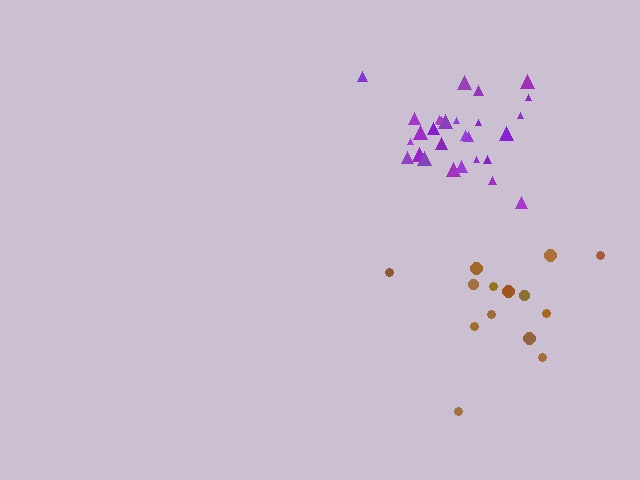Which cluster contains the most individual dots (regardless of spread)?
Purple (29).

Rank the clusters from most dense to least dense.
purple, brown.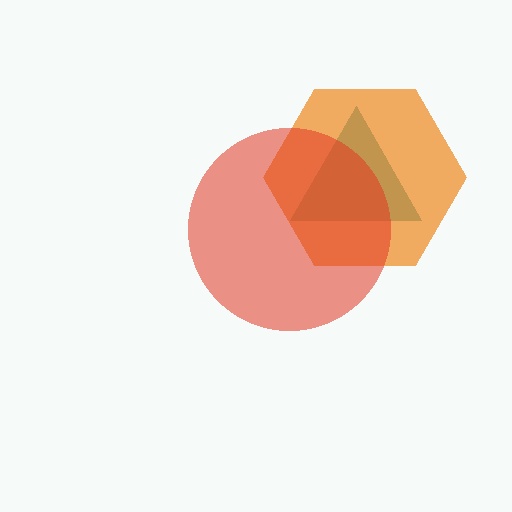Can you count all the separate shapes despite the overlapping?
Yes, there are 3 separate shapes.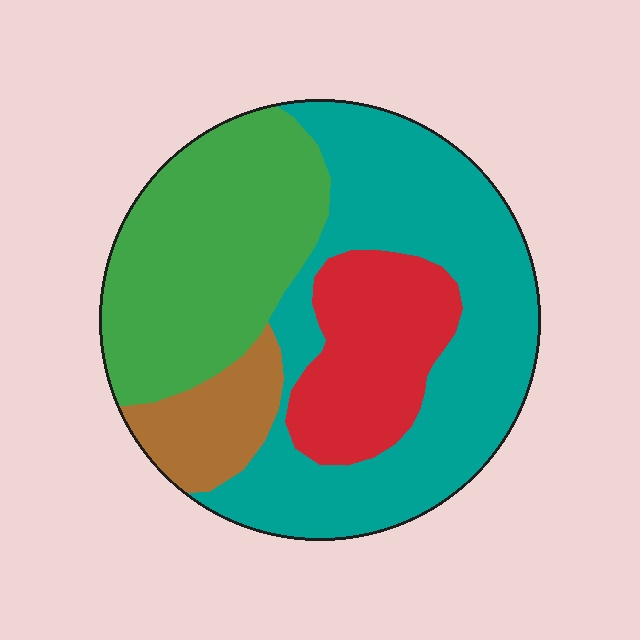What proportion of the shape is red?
Red takes up about one sixth (1/6) of the shape.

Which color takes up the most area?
Teal, at roughly 45%.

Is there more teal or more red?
Teal.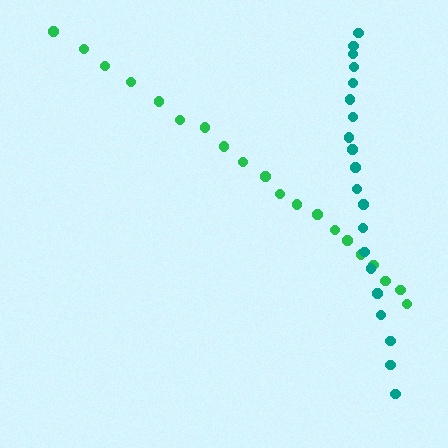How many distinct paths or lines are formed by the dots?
There are 2 distinct paths.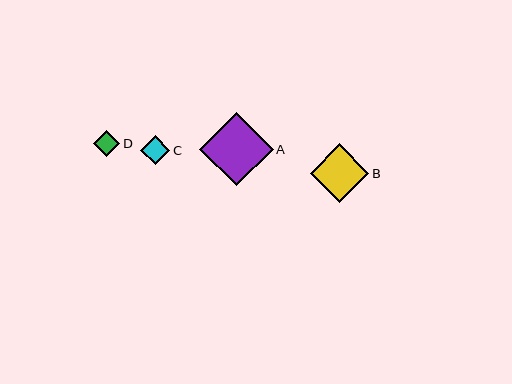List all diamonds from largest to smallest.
From largest to smallest: A, B, C, D.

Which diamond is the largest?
Diamond A is the largest with a size of approximately 73 pixels.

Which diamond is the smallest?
Diamond D is the smallest with a size of approximately 26 pixels.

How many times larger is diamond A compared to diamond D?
Diamond A is approximately 2.8 times the size of diamond D.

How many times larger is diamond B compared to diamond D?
Diamond B is approximately 2.3 times the size of diamond D.